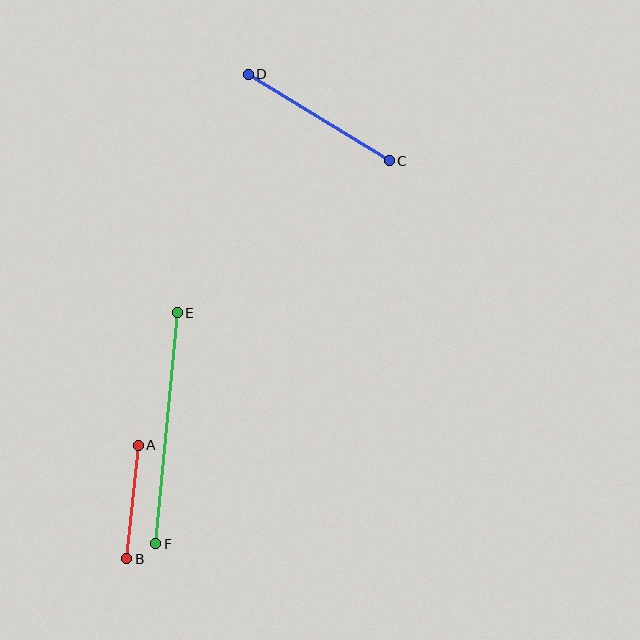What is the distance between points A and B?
The distance is approximately 114 pixels.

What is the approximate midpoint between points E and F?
The midpoint is at approximately (167, 428) pixels.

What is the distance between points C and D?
The distance is approximately 165 pixels.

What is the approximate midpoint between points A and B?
The midpoint is at approximately (133, 502) pixels.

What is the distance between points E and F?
The distance is approximately 232 pixels.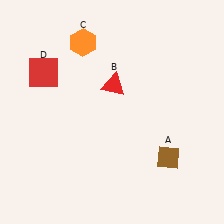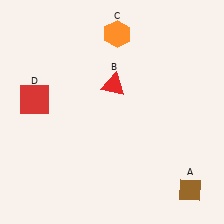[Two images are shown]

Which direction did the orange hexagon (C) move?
The orange hexagon (C) moved right.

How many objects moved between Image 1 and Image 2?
3 objects moved between the two images.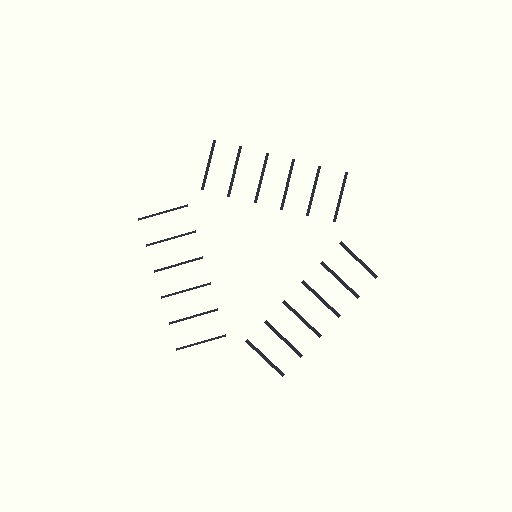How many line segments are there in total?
18 — 6 along each of the 3 edges.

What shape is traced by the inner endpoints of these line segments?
An illusory triangle — the line segments terminate on its edges but no continuous stroke is drawn.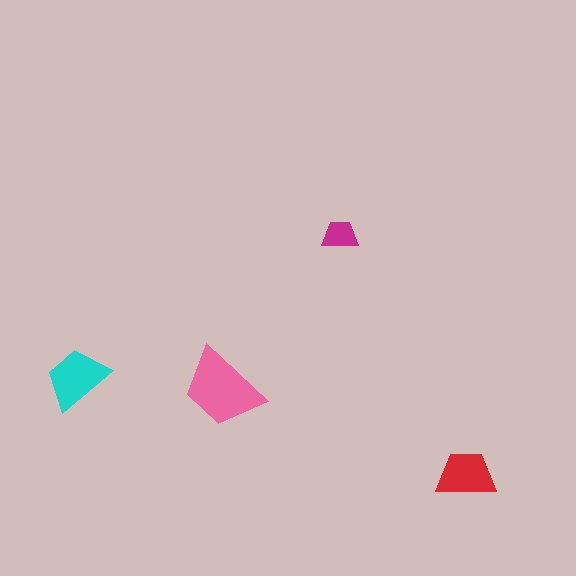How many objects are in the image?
There are 4 objects in the image.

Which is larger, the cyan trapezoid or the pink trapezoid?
The pink one.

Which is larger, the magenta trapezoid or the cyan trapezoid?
The cyan one.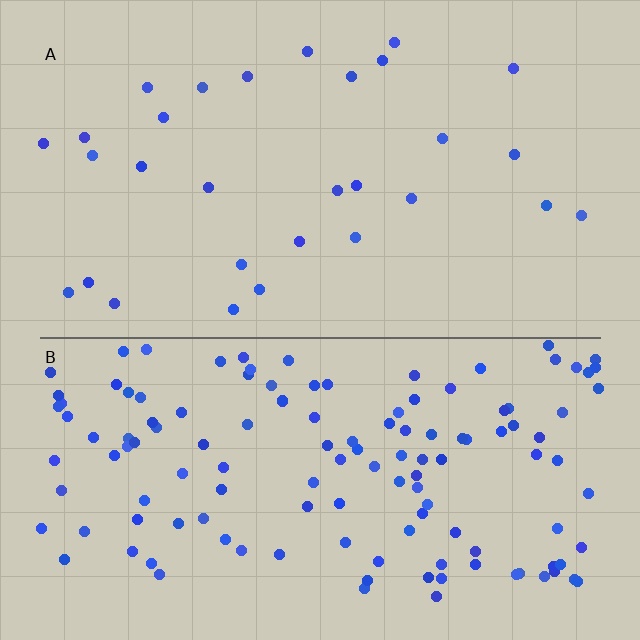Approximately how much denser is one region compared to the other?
Approximately 4.4× — region B over region A.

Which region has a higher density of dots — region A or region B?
B (the bottom).